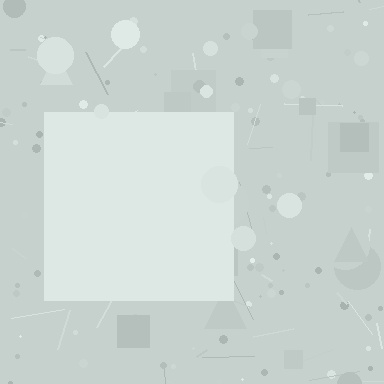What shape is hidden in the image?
A square is hidden in the image.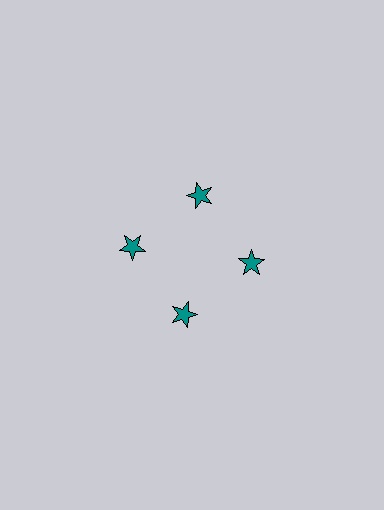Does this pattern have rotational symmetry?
Yes, this pattern has 4-fold rotational symmetry. It looks the same after rotating 90 degrees around the center.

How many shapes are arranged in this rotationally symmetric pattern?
There are 4 shapes, arranged in 4 groups of 1.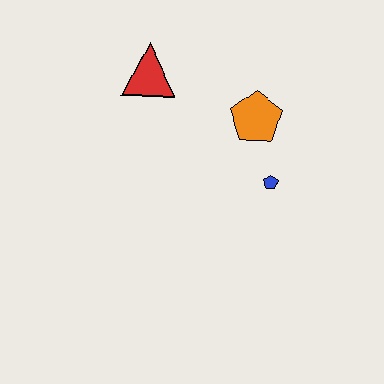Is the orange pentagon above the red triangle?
No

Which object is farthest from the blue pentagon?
The red triangle is farthest from the blue pentagon.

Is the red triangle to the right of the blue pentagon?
No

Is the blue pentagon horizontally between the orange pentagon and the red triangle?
No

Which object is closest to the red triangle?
The orange pentagon is closest to the red triangle.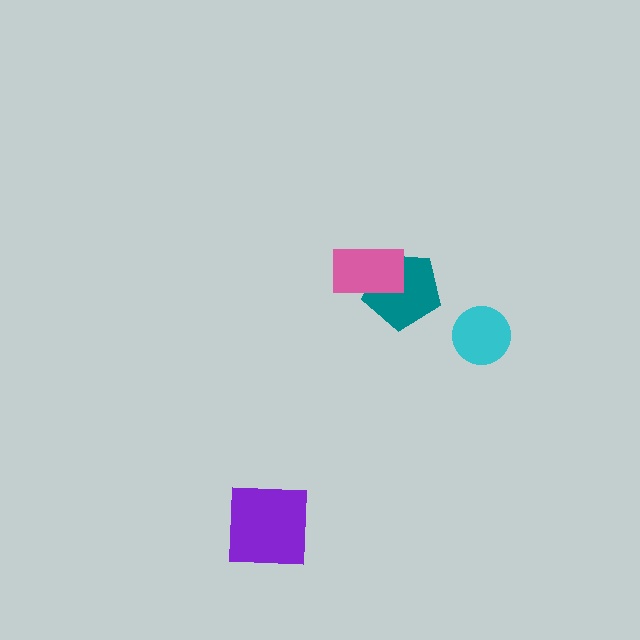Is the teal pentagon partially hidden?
Yes, it is partially covered by another shape.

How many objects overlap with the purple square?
0 objects overlap with the purple square.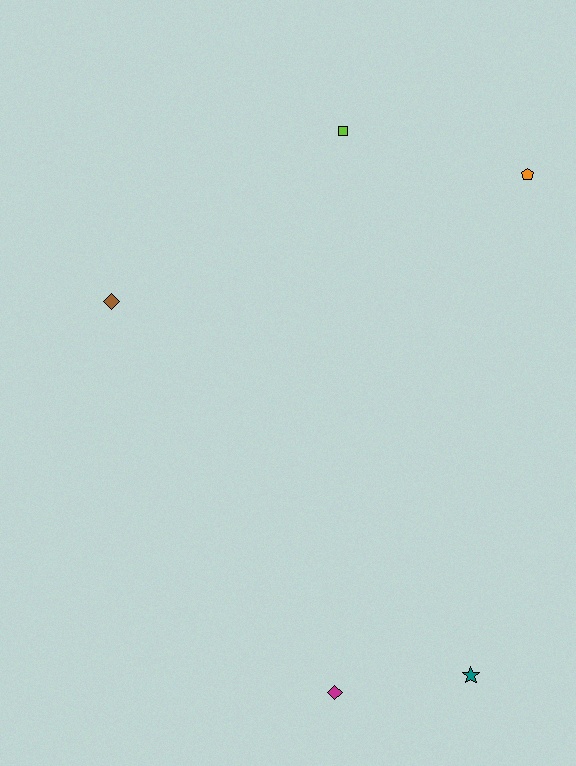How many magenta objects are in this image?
There is 1 magenta object.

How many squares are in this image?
There is 1 square.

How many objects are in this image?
There are 5 objects.